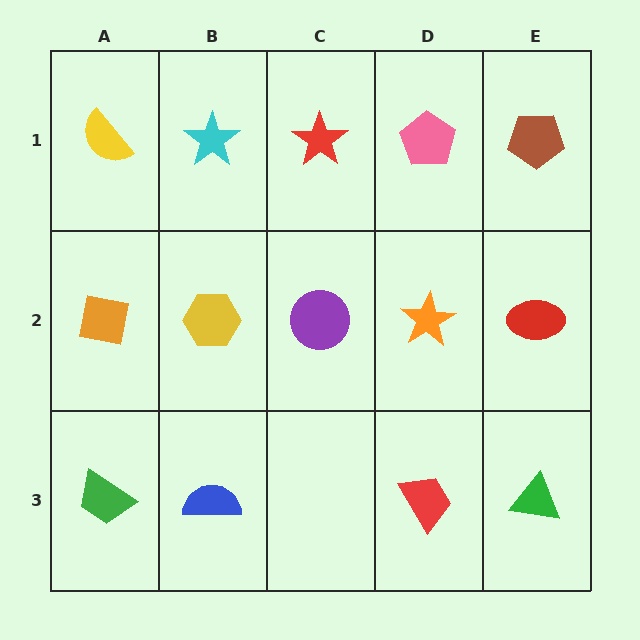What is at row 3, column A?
A green trapezoid.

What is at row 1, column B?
A cyan star.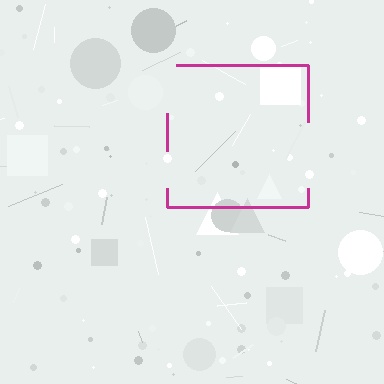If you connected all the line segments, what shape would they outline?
They would outline a square.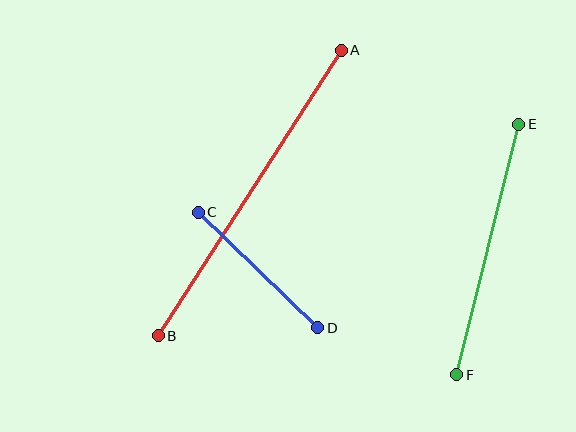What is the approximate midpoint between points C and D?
The midpoint is at approximately (258, 270) pixels.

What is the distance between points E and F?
The distance is approximately 258 pixels.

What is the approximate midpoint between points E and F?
The midpoint is at approximately (488, 250) pixels.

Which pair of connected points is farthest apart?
Points A and B are farthest apart.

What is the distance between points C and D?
The distance is approximately 166 pixels.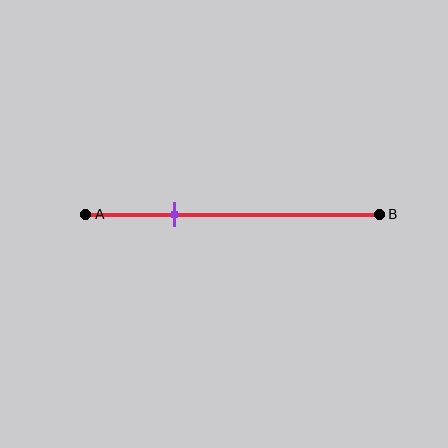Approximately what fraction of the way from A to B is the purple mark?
The purple mark is approximately 30% of the way from A to B.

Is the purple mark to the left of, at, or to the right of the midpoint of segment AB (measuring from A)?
The purple mark is to the left of the midpoint of segment AB.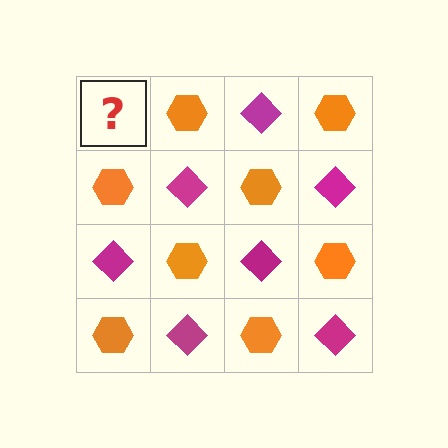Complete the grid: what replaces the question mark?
The question mark should be replaced with a magenta diamond.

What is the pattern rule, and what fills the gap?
The rule is that it alternates magenta diamond and orange hexagon in a checkerboard pattern. The gap should be filled with a magenta diamond.